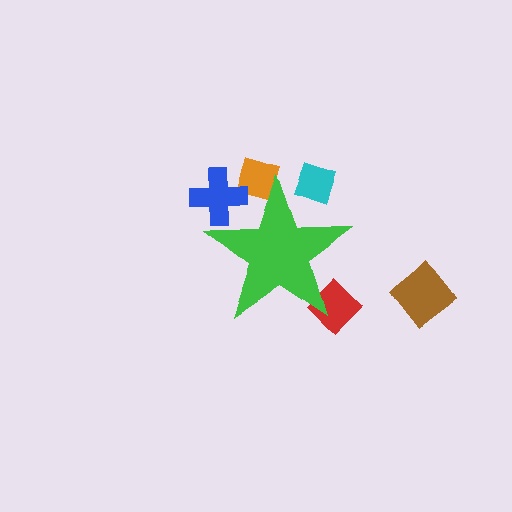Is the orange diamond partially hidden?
Yes, the orange diamond is partially hidden behind the green star.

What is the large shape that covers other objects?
A green star.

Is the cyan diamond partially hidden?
Yes, the cyan diamond is partially hidden behind the green star.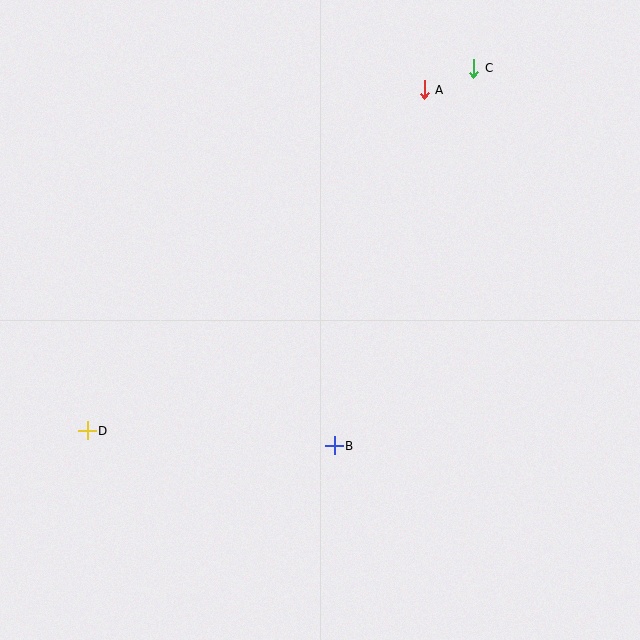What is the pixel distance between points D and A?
The distance between D and A is 480 pixels.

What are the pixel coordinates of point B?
Point B is at (334, 446).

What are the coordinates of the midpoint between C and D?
The midpoint between C and D is at (281, 250).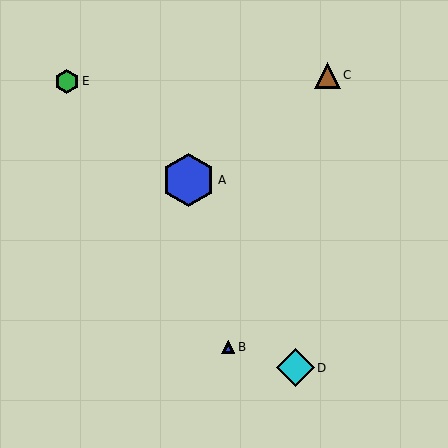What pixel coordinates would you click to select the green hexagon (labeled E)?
Click at (67, 81) to select the green hexagon E.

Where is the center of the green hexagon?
The center of the green hexagon is at (67, 81).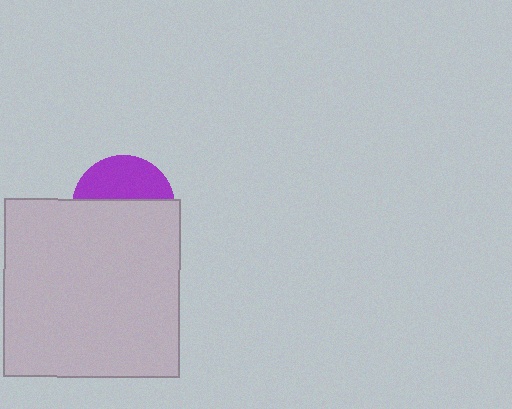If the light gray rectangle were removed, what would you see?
You would see the complete purple circle.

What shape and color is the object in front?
The object in front is a light gray rectangle.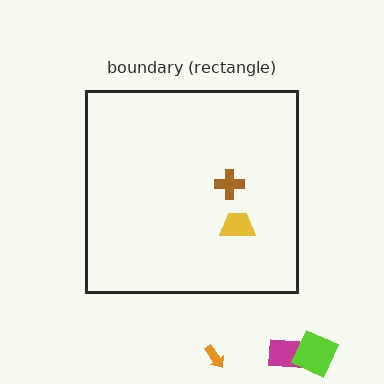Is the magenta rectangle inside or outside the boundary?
Outside.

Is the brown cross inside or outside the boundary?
Inside.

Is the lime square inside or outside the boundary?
Outside.